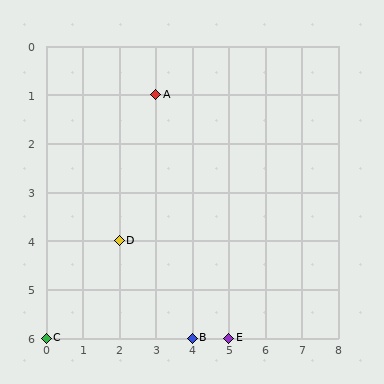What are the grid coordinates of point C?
Point C is at grid coordinates (0, 6).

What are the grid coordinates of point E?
Point E is at grid coordinates (5, 6).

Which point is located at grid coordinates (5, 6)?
Point E is at (5, 6).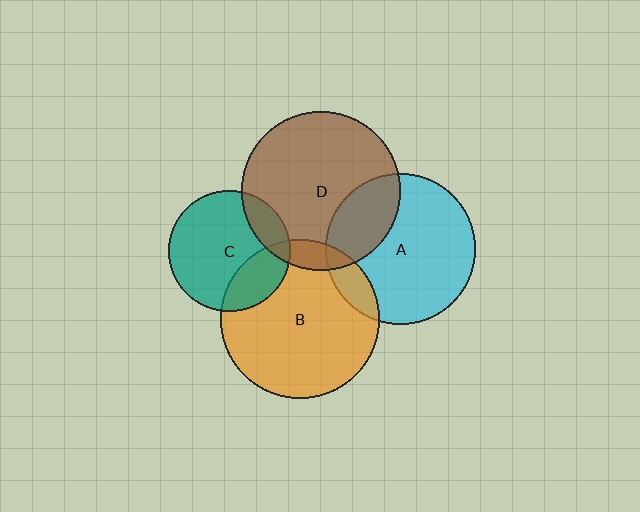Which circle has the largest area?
Circle D (brown).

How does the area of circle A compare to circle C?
Approximately 1.5 times.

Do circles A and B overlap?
Yes.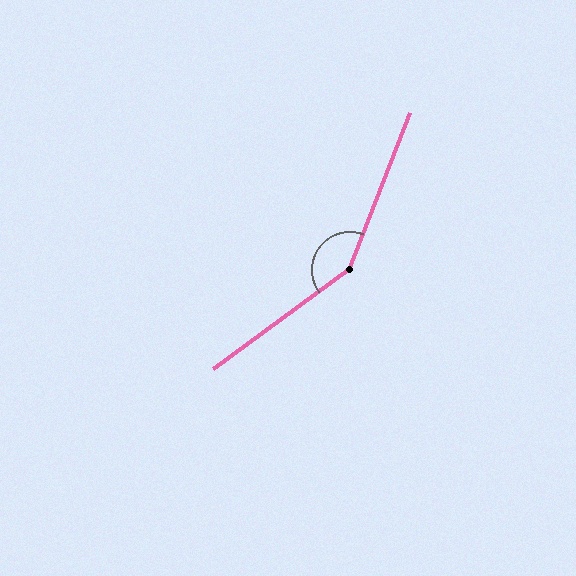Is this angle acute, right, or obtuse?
It is obtuse.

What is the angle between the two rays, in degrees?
Approximately 147 degrees.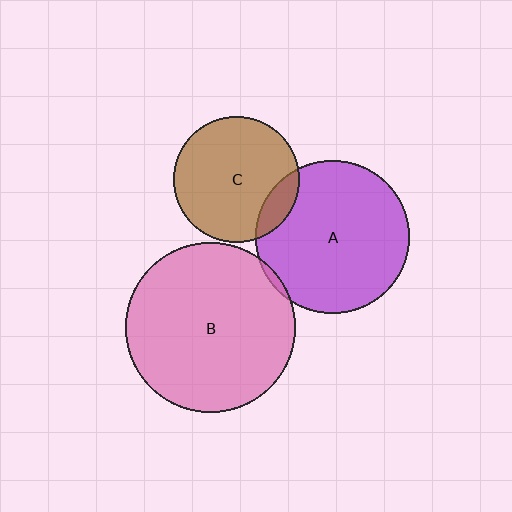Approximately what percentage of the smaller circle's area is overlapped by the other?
Approximately 15%.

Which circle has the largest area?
Circle B (pink).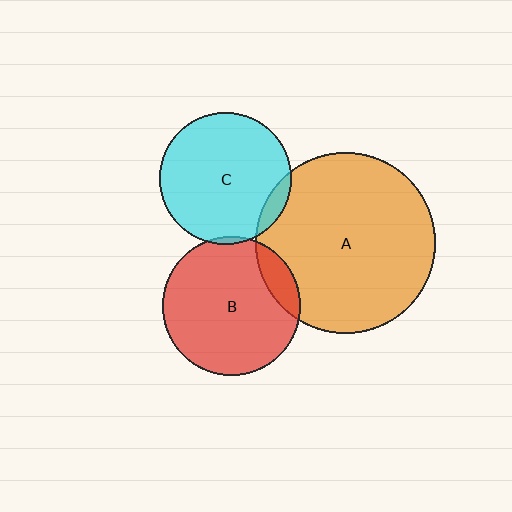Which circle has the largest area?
Circle A (orange).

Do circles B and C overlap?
Yes.